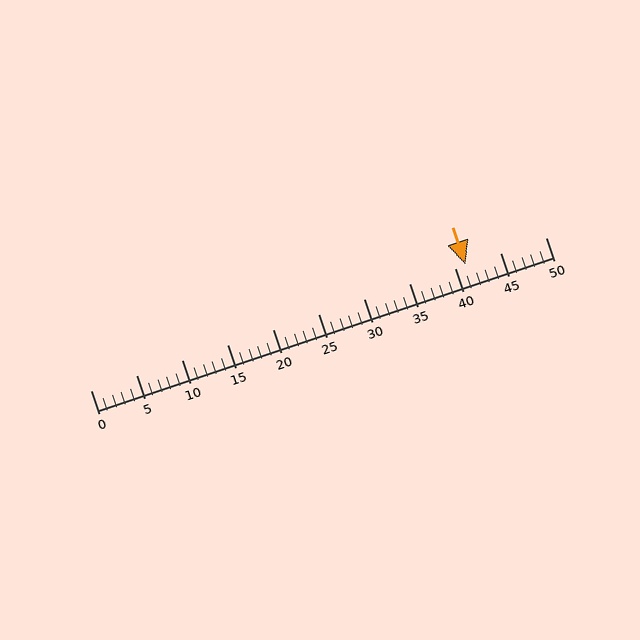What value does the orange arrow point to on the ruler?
The orange arrow points to approximately 41.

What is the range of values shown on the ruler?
The ruler shows values from 0 to 50.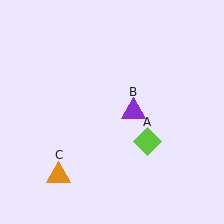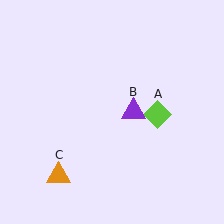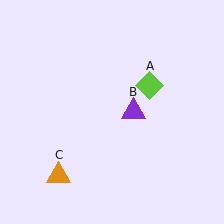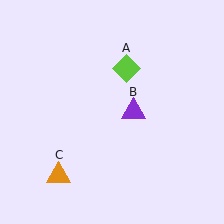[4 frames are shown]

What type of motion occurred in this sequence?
The lime diamond (object A) rotated counterclockwise around the center of the scene.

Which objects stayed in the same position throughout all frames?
Purple triangle (object B) and orange triangle (object C) remained stationary.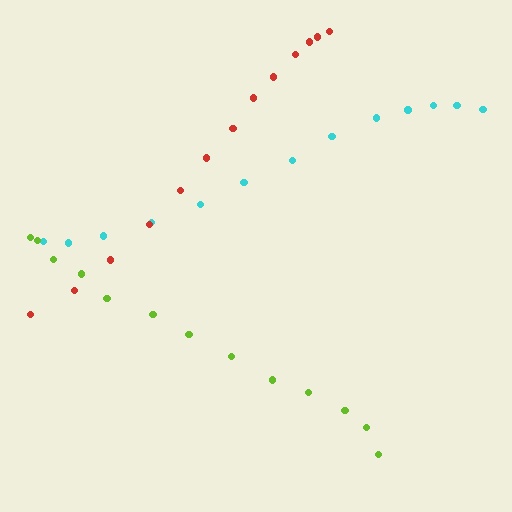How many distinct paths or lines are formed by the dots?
There are 3 distinct paths.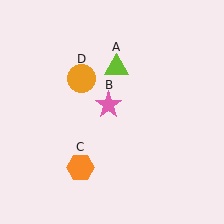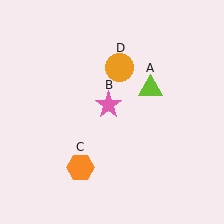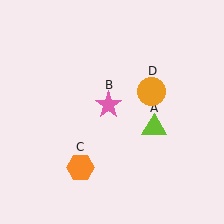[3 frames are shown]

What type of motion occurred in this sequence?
The lime triangle (object A), orange circle (object D) rotated clockwise around the center of the scene.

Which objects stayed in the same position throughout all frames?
Pink star (object B) and orange hexagon (object C) remained stationary.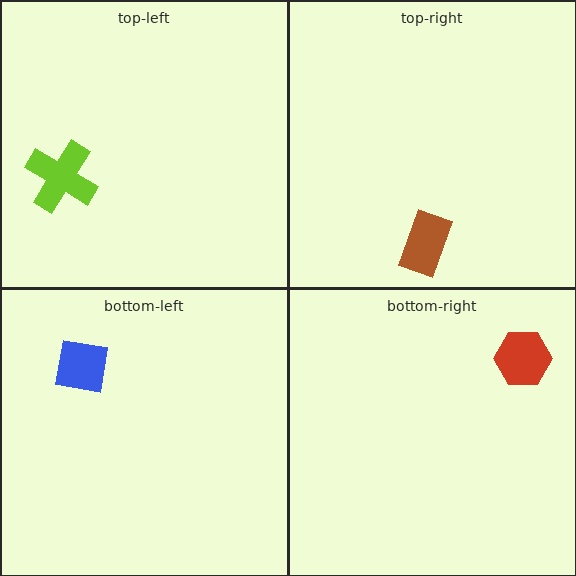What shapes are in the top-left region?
The lime cross.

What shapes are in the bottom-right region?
The red hexagon.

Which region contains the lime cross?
The top-left region.